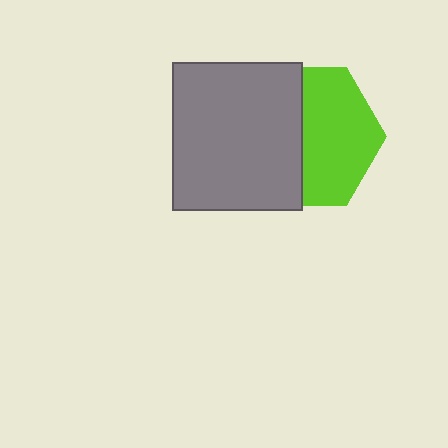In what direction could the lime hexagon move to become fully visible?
The lime hexagon could move right. That would shift it out from behind the gray rectangle entirely.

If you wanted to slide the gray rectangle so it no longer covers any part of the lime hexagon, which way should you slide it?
Slide it left — that is the most direct way to separate the two shapes.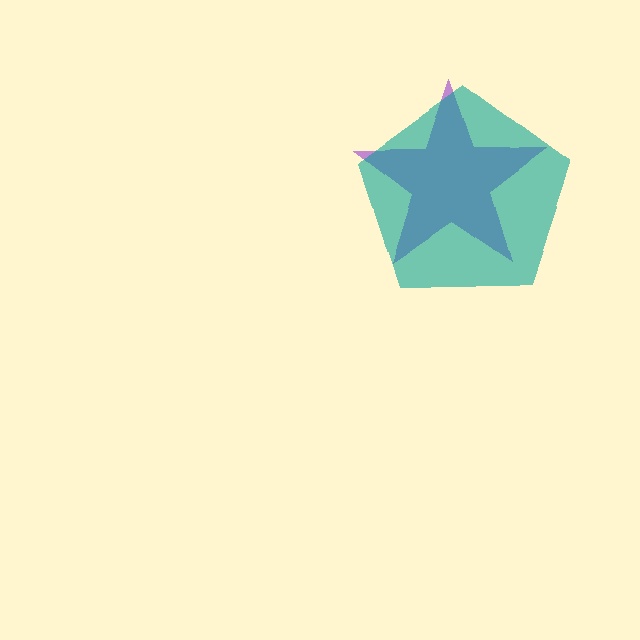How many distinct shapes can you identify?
There are 2 distinct shapes: a purple star, a teal pentagon.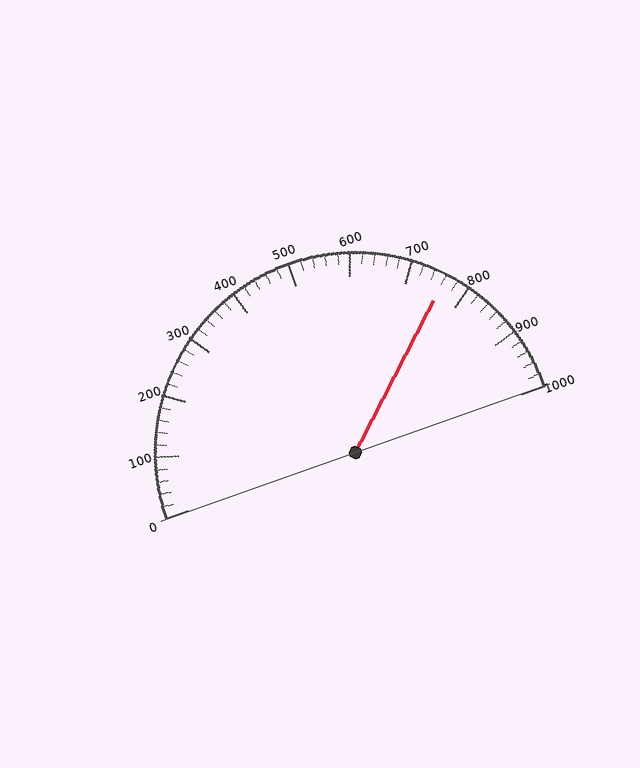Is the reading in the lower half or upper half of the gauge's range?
The reading is in the upper half of the range (0 to 1000).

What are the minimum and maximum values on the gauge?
The gauge ranges from 0 to 1000.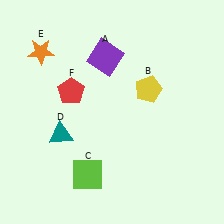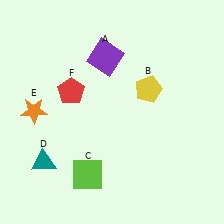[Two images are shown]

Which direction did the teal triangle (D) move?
The teal triangle (D) moved down.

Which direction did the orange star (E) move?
The orange star (E) moved down.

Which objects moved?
The objects that moved are: the teal triangle (D), the orange star (E).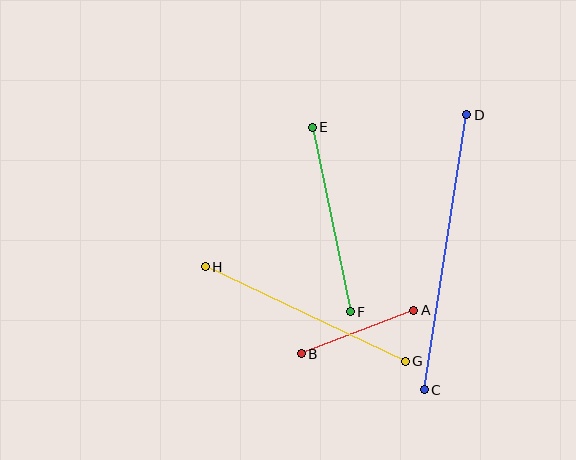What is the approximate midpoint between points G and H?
The midpoint is at approximately (305, 314) pixels.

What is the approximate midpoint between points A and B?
The midpoint is at approximately (358, 332) pixels.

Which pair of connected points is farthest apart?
Points C and D are farthest apart.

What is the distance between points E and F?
The distance is approximately 188 pixels.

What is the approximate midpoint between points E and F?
The midpoint is at approximately (331, 220) pixels.